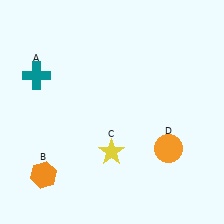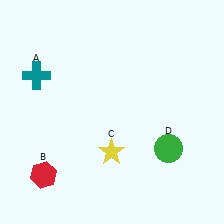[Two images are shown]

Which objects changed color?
B changed from orange to red. D changed from orange to green.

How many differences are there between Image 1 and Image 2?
There are 2 differences between the two images.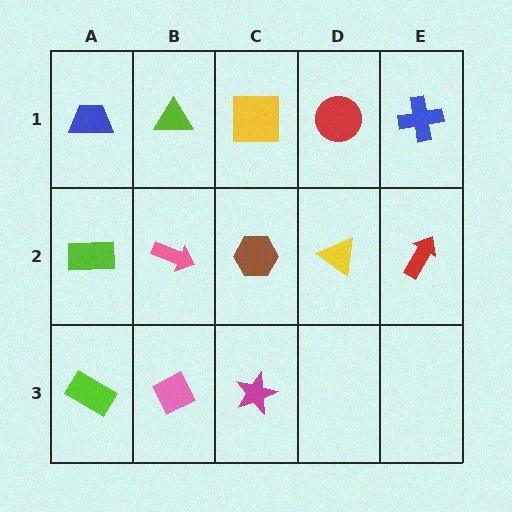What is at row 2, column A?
A lime rectangle.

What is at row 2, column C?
A brown hexagon.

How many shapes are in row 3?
3 shapes.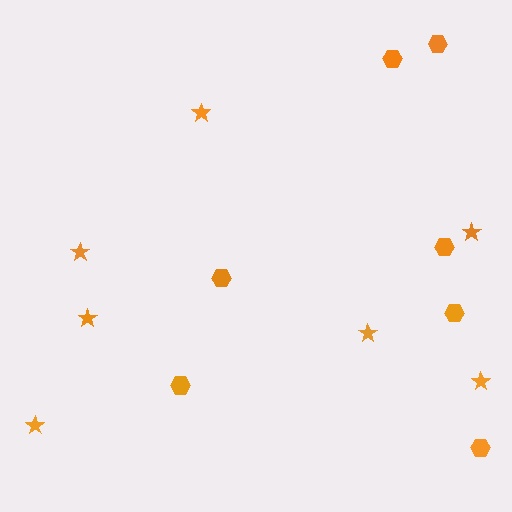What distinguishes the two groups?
There are 2 groups: one group of stars (7) and one group of hexagons (7).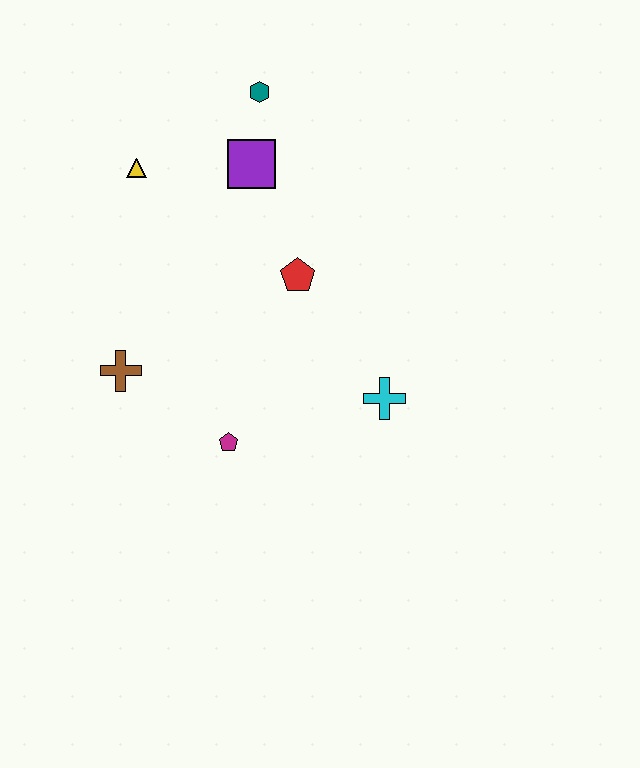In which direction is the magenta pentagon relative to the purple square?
The magenta pentagon is below the purple square.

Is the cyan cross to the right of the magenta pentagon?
Yes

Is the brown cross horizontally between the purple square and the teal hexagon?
No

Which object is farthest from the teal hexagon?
The magenta pentagon is farthest from the teal hexagon.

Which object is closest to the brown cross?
The magenta pentagon is closest to the brown cross.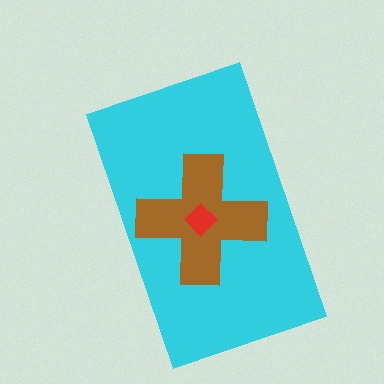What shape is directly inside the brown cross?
The red diamond.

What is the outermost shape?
The cyan rectangle.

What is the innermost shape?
The red diamond.